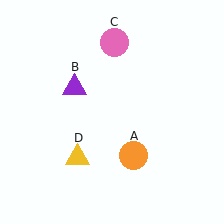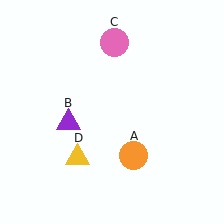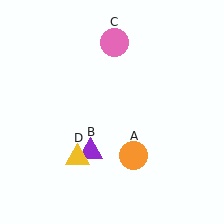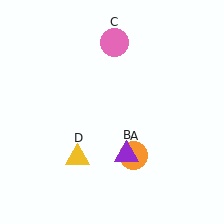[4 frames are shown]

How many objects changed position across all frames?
1 object changed position: purple triangle (object B).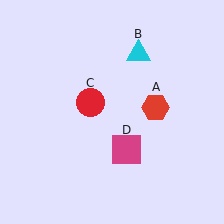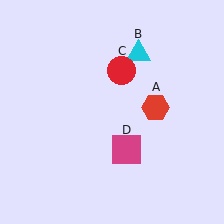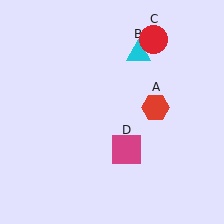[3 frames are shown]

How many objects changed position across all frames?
1 object changed position: red circle (object C).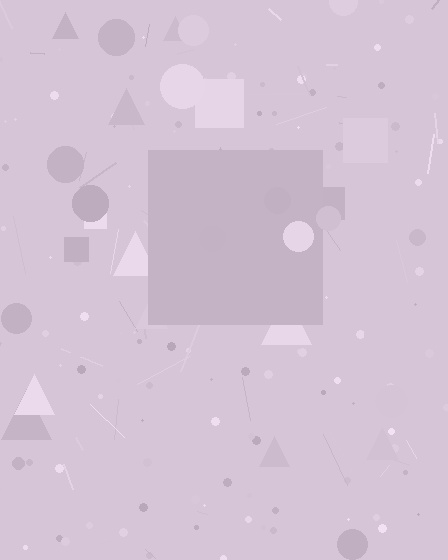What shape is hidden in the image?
A square is hidden in the image.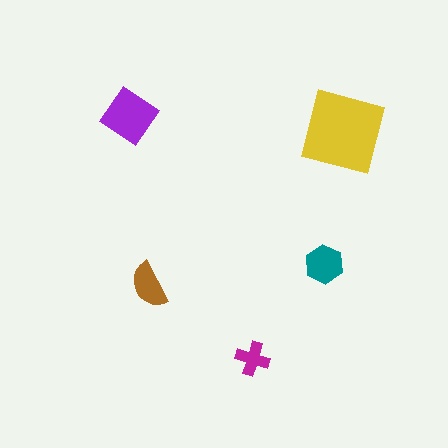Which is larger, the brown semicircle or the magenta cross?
The brown semicircle.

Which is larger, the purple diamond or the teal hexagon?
The purple diamond.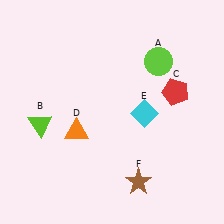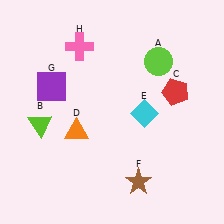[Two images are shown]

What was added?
A purple square (G), a pink cross (H) were added in Image 2.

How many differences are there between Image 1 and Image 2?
There are 2 differences between the two images.